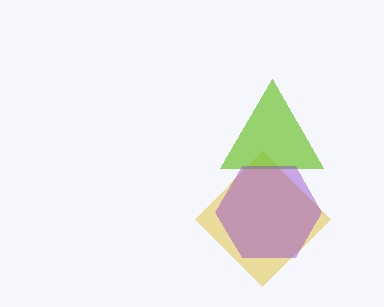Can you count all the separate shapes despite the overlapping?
Yes, there are 3 separate shapes.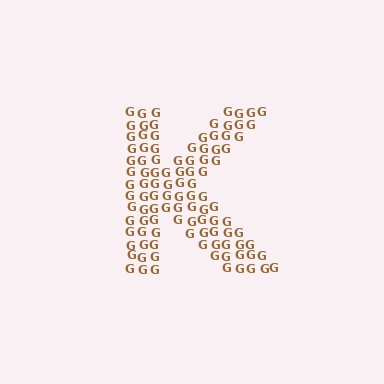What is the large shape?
The large shape is the letter K.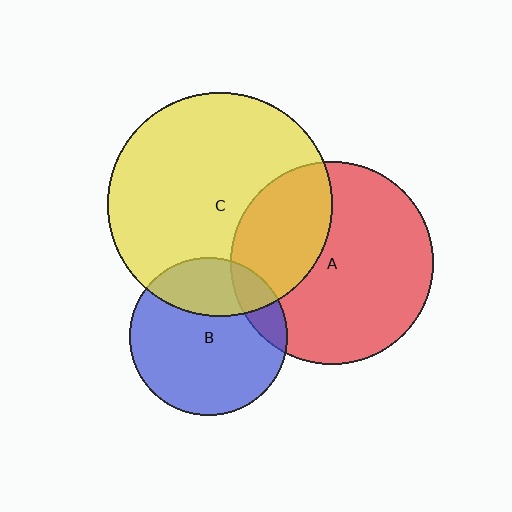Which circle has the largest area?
Circle C (yellow).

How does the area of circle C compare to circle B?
Approximately 2.0 times.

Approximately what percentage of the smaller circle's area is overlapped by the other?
Approximately 30%.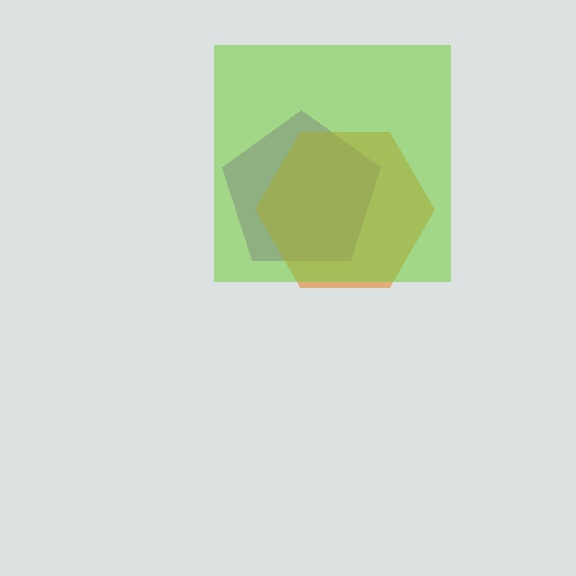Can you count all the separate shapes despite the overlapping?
Yes, there are 3 separate shapes.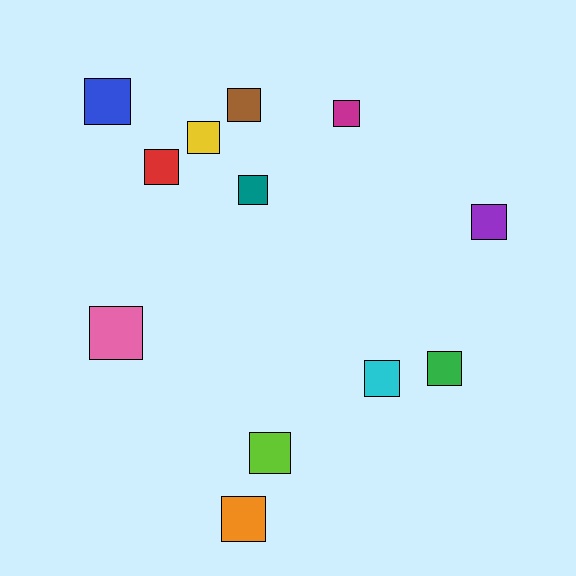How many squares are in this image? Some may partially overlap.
There are 12 squares.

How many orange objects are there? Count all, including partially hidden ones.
There is 1 orange object.